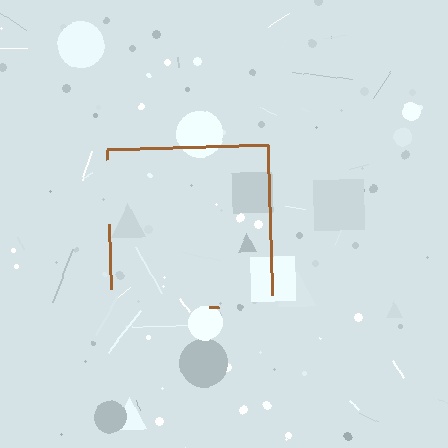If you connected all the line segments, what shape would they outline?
They would outline a square.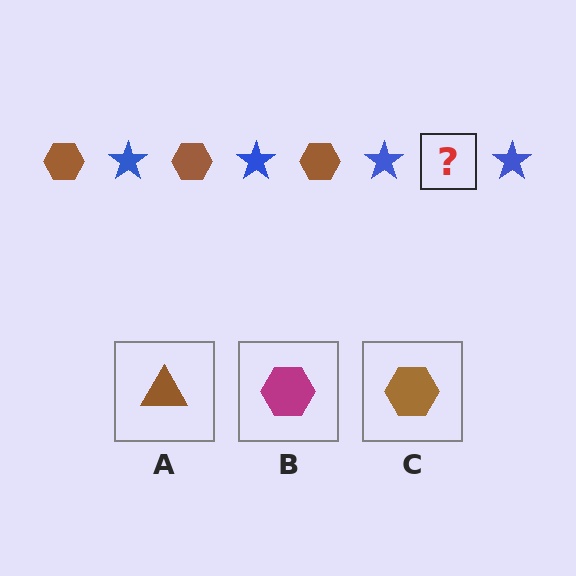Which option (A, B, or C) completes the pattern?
C.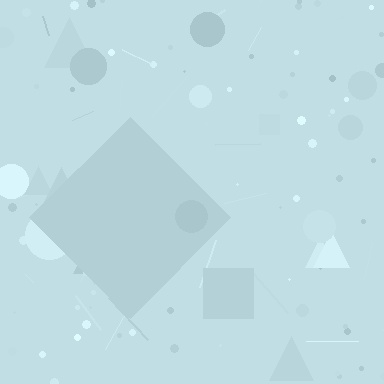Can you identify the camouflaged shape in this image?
The camouflaged shape is a diamond.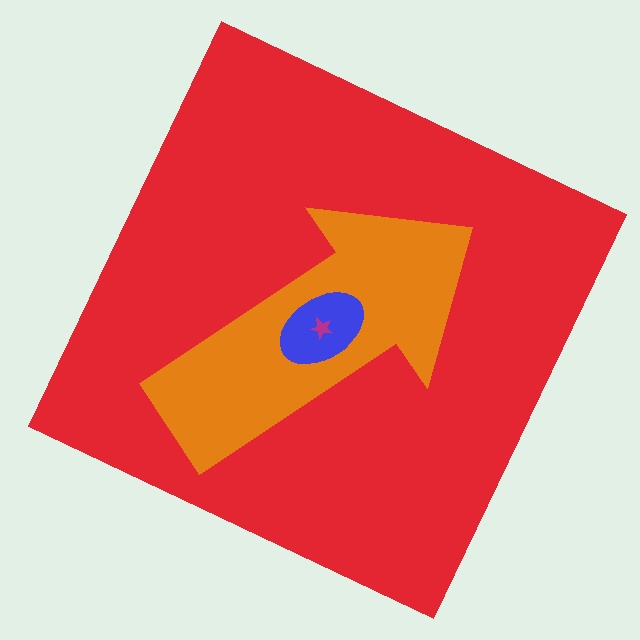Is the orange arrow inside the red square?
Yes.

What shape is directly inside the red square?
The orange arrow.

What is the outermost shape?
The red square.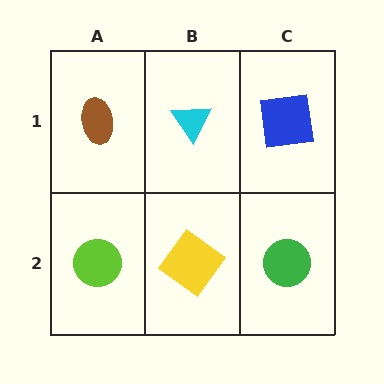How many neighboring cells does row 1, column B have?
3.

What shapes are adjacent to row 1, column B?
A yellow diamond (row 2, column B), a brown ellipse (row 1, column A), a blue square (row 1, column C).